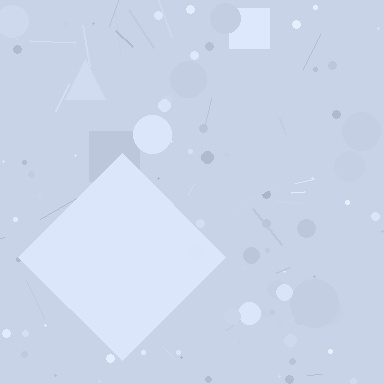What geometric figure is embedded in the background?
A diamond is embedded in the background.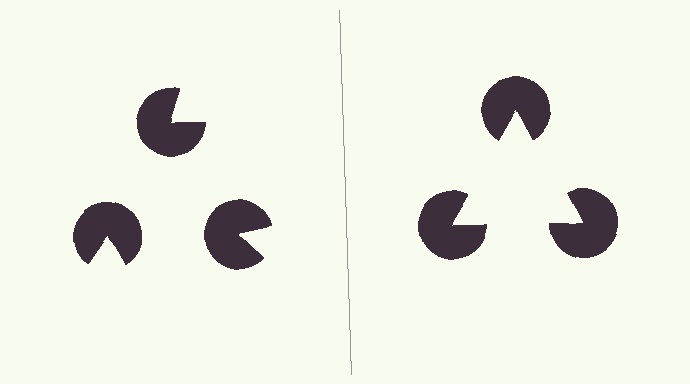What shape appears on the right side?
An illusory triangle.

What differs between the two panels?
The pac-man discs are positioned identically on both sides; only the wedge orientations differ. On the right they align to a triangle; on the left they are misaligned.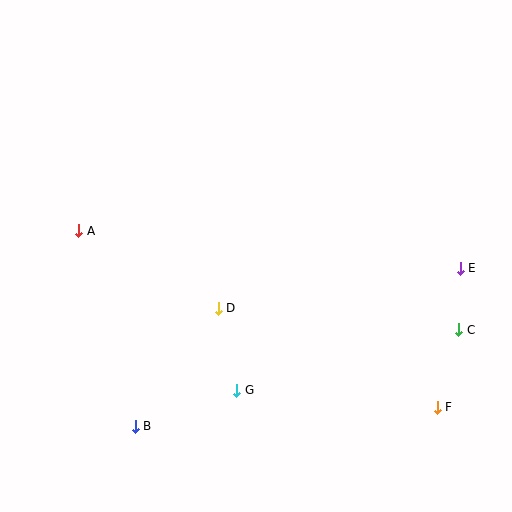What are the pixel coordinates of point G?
Point G is at (237, 390).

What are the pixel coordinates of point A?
Point A is at (79, 231).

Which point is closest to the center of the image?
Point D at (218, 308) is closest to the center.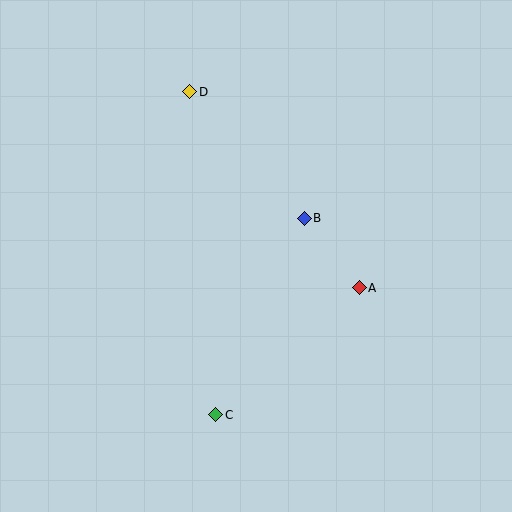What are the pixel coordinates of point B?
Point B is at (304, 218).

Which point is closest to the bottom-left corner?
Point C is closest to the bottom-left corner.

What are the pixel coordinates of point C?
Point C is at (216, 415).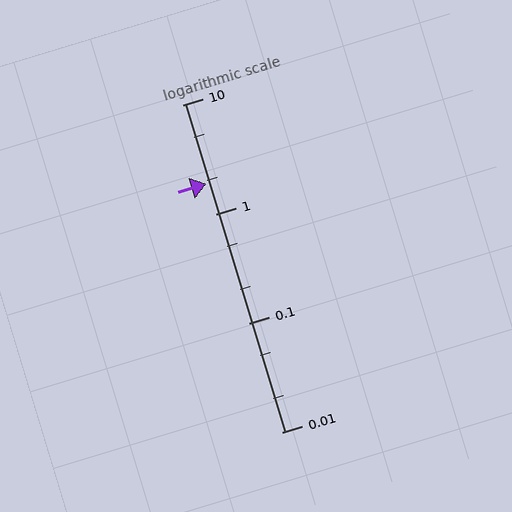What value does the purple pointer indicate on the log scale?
The pointer indicates approximately 1.9.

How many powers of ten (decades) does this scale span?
The scale spans 3 decades, from 0.01 to 10.